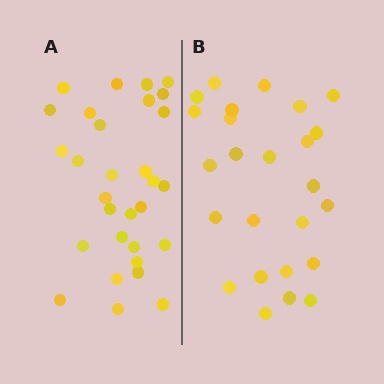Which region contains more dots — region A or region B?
Region A (the left region) has more dots.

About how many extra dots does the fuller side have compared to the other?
Region A has about 5 more dots than region B.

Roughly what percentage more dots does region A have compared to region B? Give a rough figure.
About 20% more.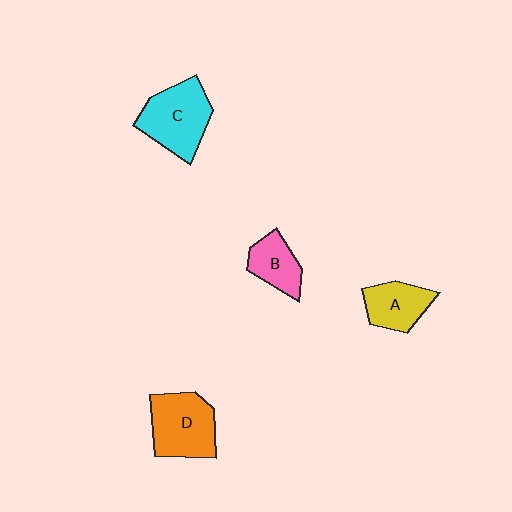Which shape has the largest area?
Shape C (cyan).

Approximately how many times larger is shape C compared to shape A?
Approximately 1.5 times.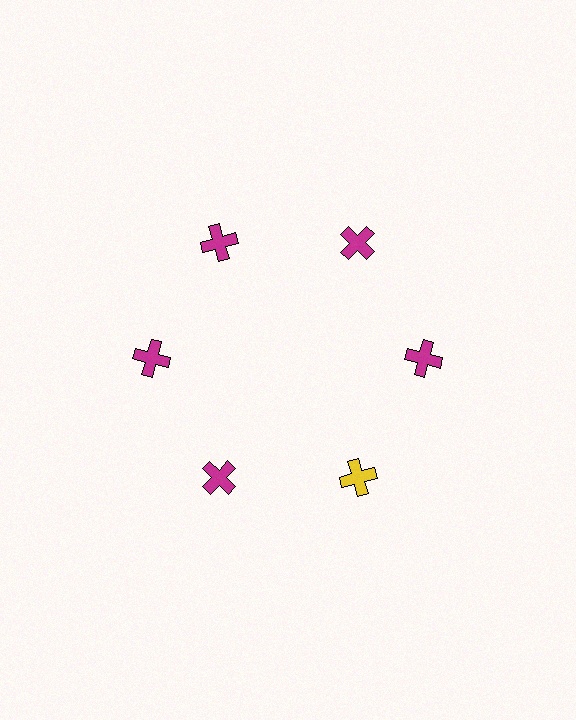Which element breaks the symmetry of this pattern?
The yellow cross at roughly the 5 o'clock position breaks the symmetry. All other shapes are magenta crosses.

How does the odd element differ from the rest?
It has a different color: yellow instead of magenta.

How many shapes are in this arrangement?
There are 6 shapes arranged in a ring pattern.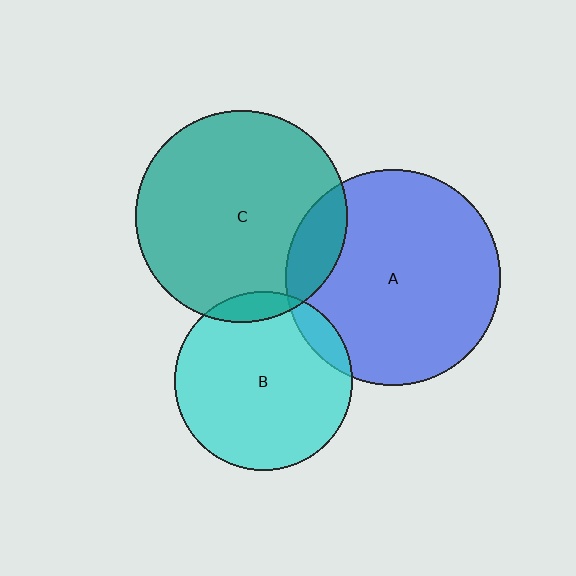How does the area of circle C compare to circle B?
Approximately 1.4 times.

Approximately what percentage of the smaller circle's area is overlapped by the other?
Approximately 10%.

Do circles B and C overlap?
Yes.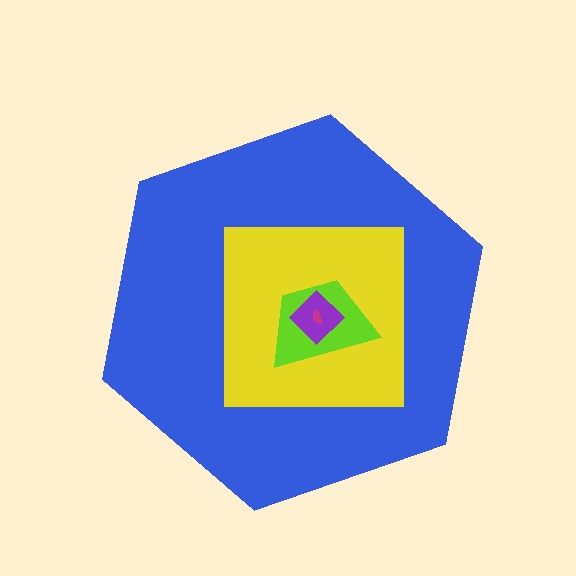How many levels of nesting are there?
5.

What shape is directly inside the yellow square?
The lime trapezoid.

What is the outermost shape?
The blue hexagon.